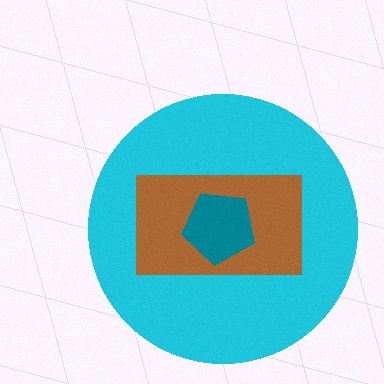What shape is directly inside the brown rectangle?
The teal pentagon.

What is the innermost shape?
The teal pentagon.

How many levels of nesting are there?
3.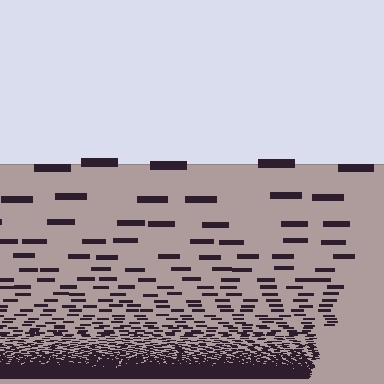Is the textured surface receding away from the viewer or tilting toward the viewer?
The surface appears to tilt toward the viewer. Texture elements get larger and sparser toward the top.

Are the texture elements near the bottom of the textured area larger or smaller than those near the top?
Smaller. The gradient is inverted — elements near the bottom are smaller and denser.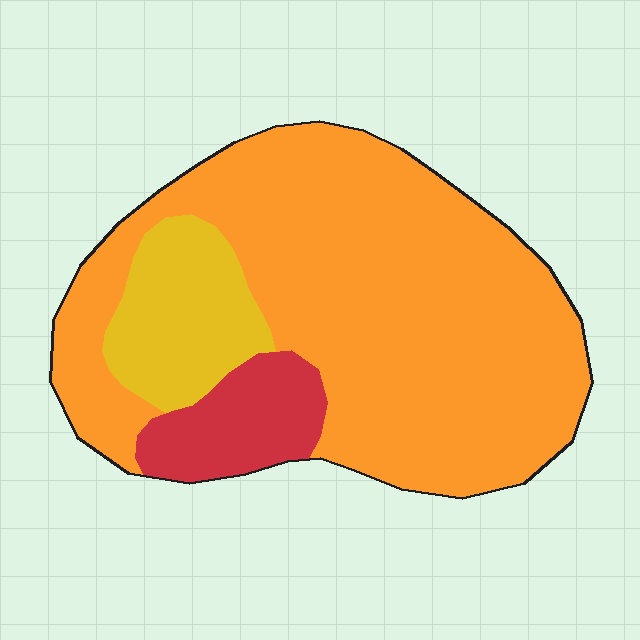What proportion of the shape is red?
Red covers 11% of the shape.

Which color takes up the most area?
Orange, at roughly 75%.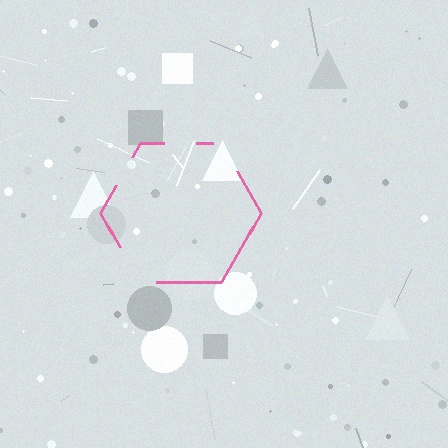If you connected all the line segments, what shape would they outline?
They would outline a hexagon.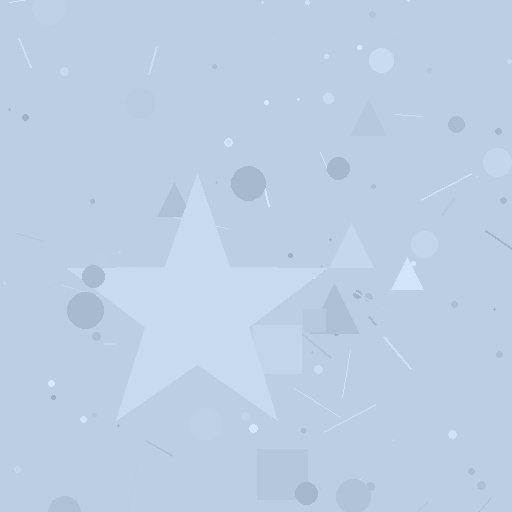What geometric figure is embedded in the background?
A star is embedded in the background.